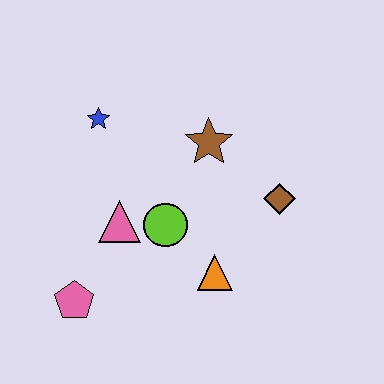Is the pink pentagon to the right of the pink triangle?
No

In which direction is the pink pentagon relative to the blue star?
The pink pentagon is below the blue star.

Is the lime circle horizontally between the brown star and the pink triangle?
Yes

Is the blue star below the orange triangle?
No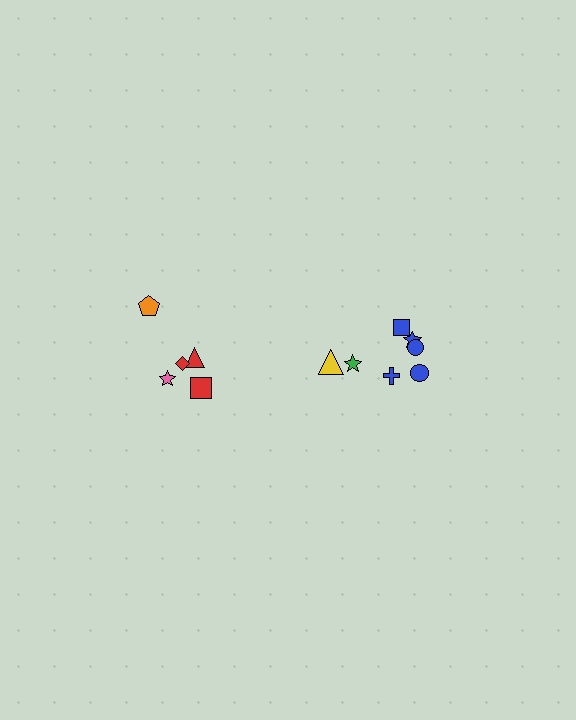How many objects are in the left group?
There are 5 objects.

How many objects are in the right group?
There are 7 objects.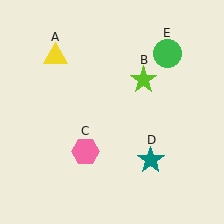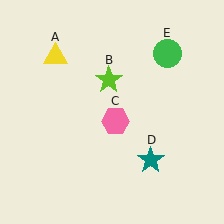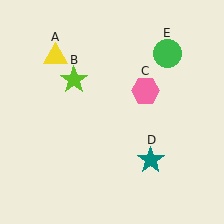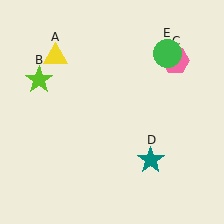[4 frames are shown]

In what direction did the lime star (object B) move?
The lime star (object B) moved left.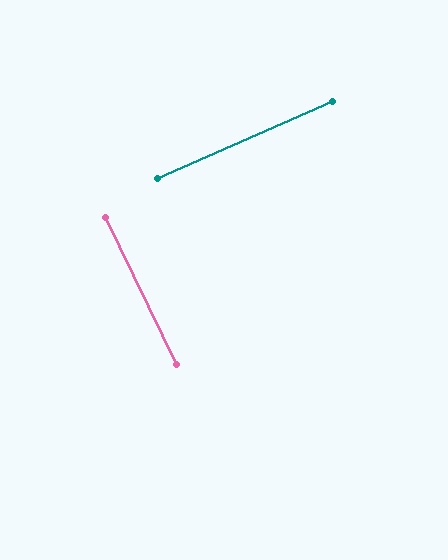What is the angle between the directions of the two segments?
Approximately 88 degrees.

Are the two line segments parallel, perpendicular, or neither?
Perpendicular — they meet at approximately 88°.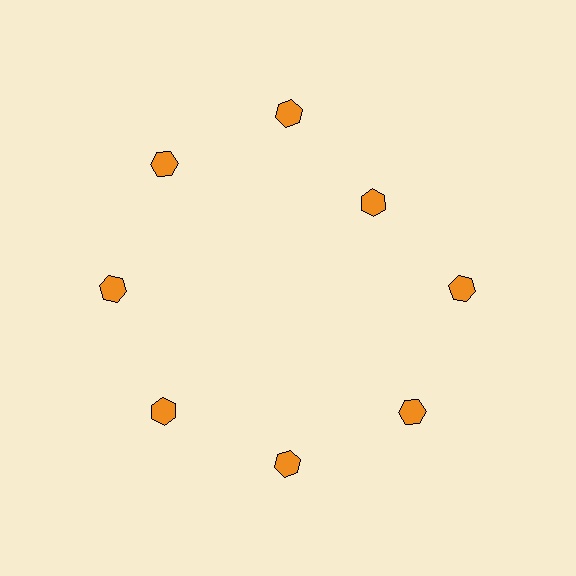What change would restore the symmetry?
The symmetry would be restored by moving it outward, back onto the ring so that all 8 hexagons sit at equal angles and equal distance from the center.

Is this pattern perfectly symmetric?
No. The 8 orange hexagons are arranged in a ring, but one element near the 2 o'clock position is pulled inward toward the center, breaking the 8-fold rotational symmetry.